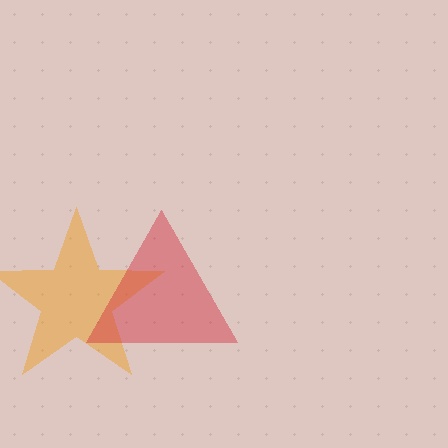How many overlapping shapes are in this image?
There are 2 overlapping shapes in the image.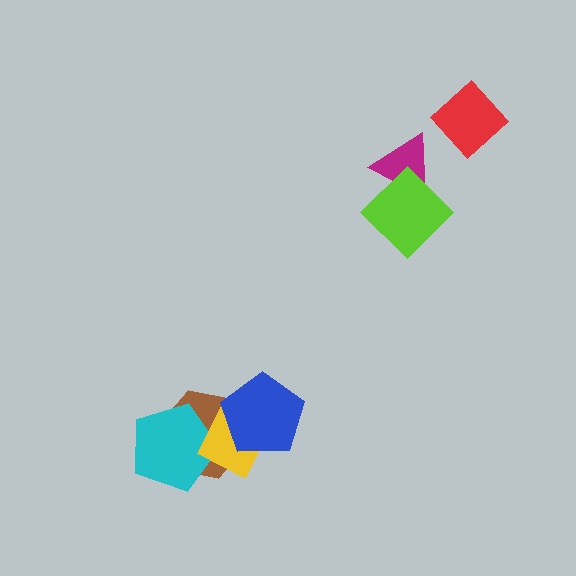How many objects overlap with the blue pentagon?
2 objects overlap with the blue pentagon.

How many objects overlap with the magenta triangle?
1 object overlaps with the magenta triangle.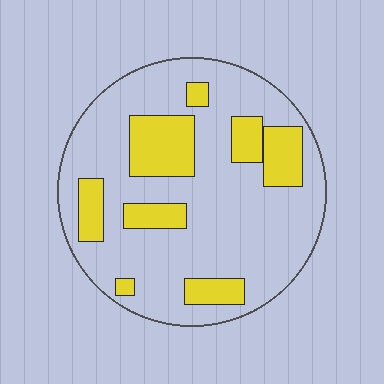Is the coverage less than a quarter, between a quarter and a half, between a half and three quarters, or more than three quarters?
Less than a quarter.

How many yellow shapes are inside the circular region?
8.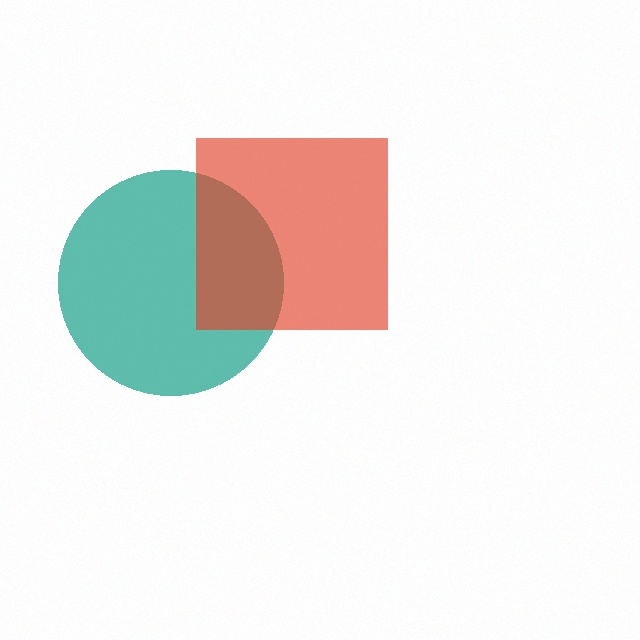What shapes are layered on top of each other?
The layered shapes are: a teal circle, a red square.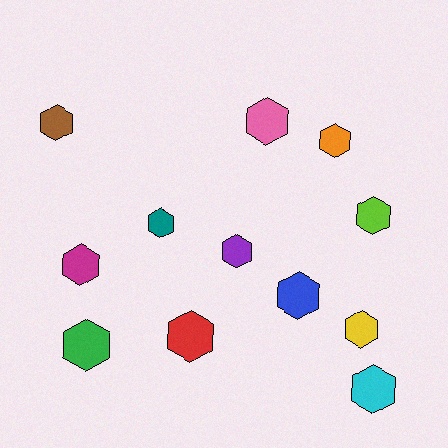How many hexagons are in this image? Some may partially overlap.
There are 12 hexagons.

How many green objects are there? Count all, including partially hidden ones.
There is 1 green object.